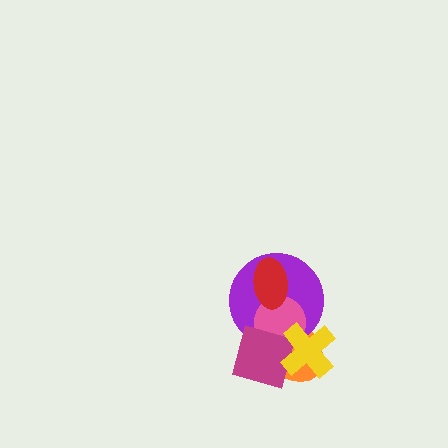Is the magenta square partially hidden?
Yes, it is partially covered by another shape.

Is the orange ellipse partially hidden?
Yes, it is partially covered by another shape.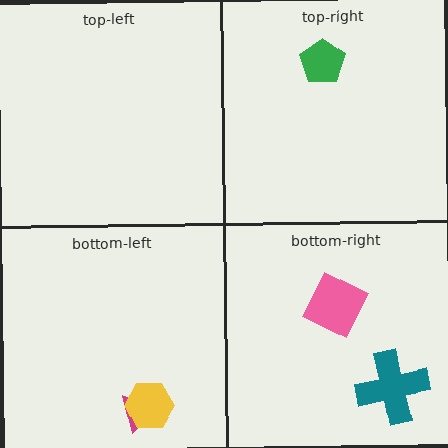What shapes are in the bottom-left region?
The magenta triangle, the yellow hexagon.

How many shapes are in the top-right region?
1.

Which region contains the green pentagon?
The top-right region.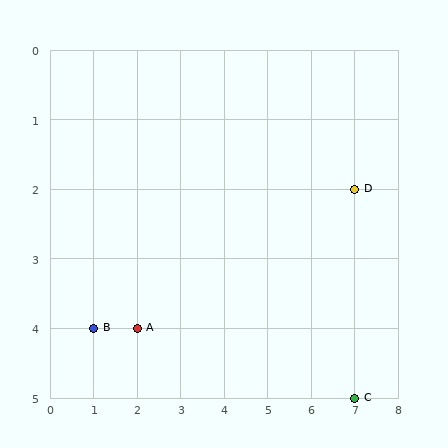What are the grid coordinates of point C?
Point C is at grid coordinates (7, 5).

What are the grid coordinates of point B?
Point B is at grid coordinates (1, 4).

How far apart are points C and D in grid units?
Points C and D are 3 rows apart.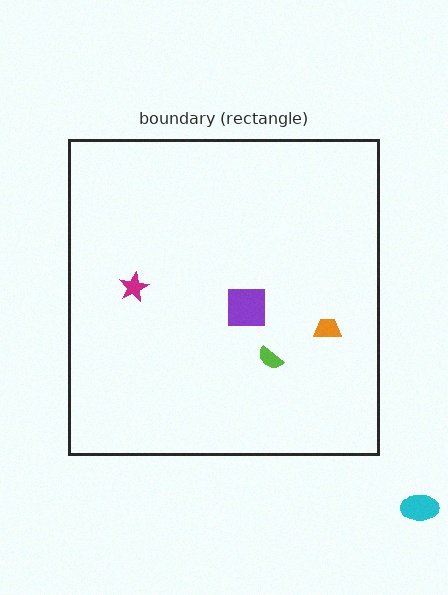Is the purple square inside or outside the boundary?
Inside.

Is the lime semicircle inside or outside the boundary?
Inside.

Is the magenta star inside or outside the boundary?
Inside.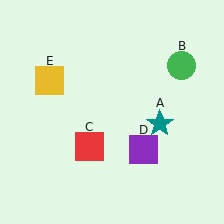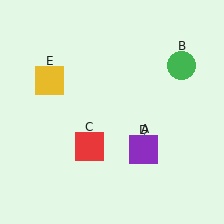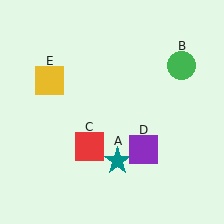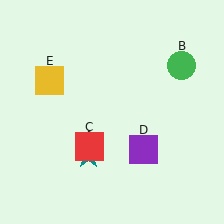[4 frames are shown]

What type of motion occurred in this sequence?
The teal star (object A) rotated clockwise around the center of the scene.